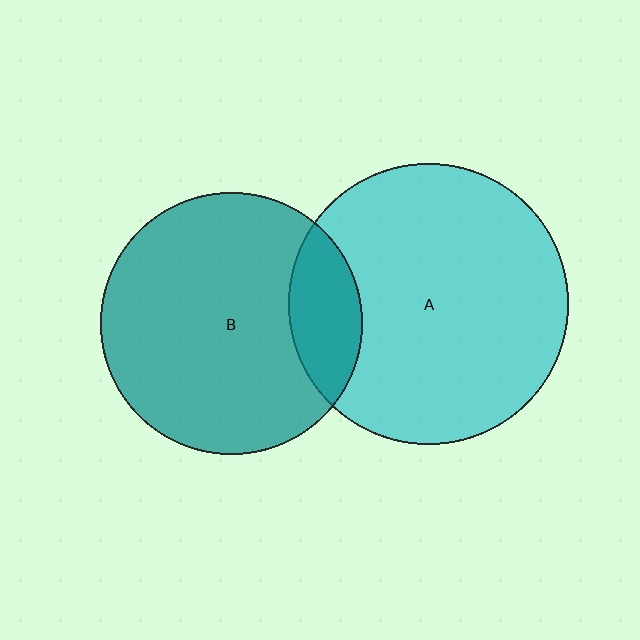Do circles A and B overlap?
Yes.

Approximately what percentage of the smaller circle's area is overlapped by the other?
Approximately 15%.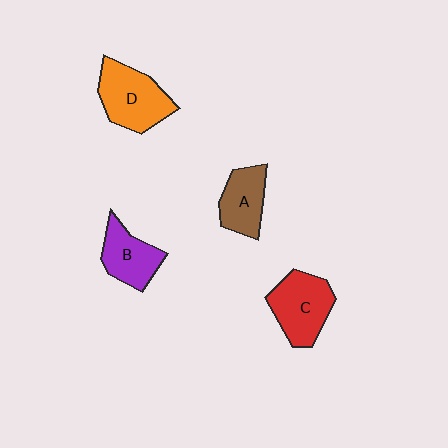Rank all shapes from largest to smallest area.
From largest to smallest: D (orange), C (red), B (purple), A (brown).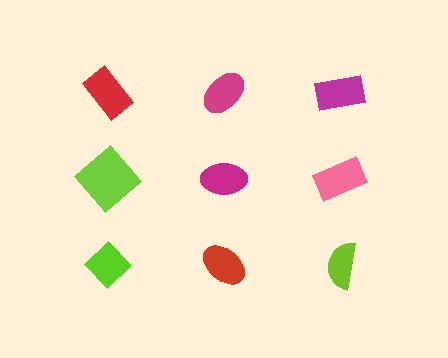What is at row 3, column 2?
A red ellipse.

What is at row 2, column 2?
A magenta ellipse.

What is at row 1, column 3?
A magenta rectangle.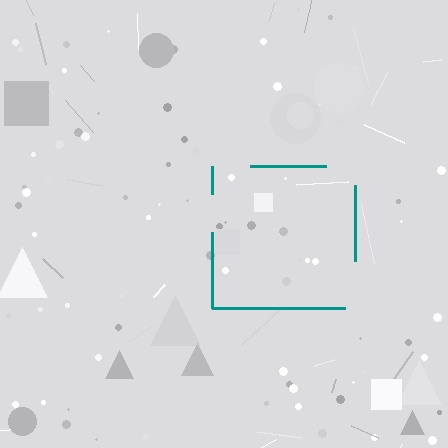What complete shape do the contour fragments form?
The contour fragments form a square.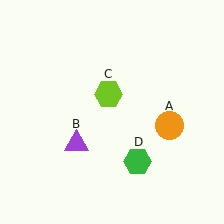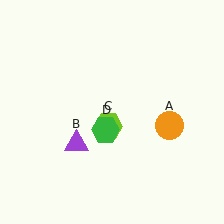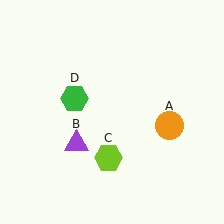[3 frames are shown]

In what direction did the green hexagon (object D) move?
The green hexagon (object D) moved up and to the left.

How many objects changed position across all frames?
2 objects changed position: lime hexagon (object C), green hexagon (object D).